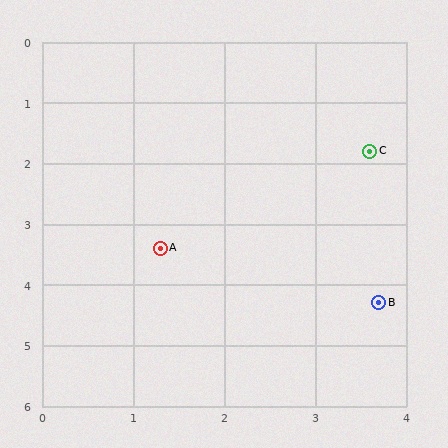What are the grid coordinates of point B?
Point B is at approximately (3.7, 4.3).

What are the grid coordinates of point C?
Point C is at approximately (3.6, 1.8).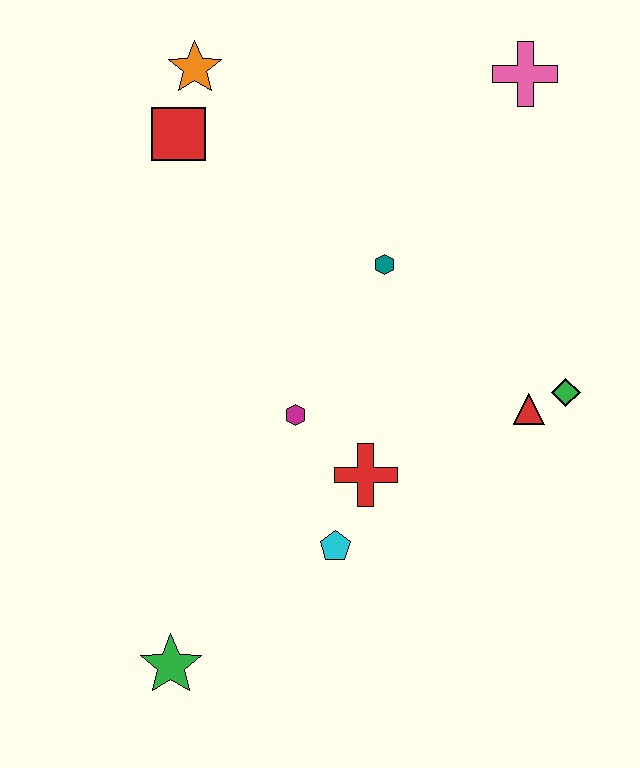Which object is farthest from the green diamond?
The orange star is farthest from the green diamond.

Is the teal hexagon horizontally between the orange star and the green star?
No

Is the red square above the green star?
Yes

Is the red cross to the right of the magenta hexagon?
Yes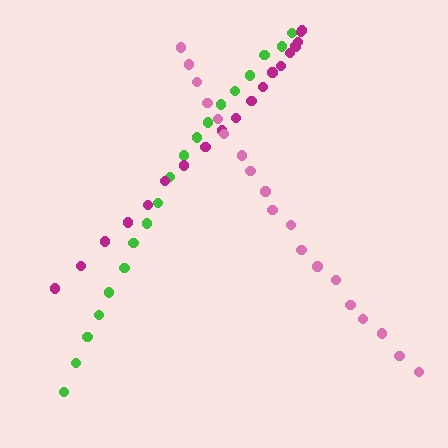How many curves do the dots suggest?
There are 3 distinct paths.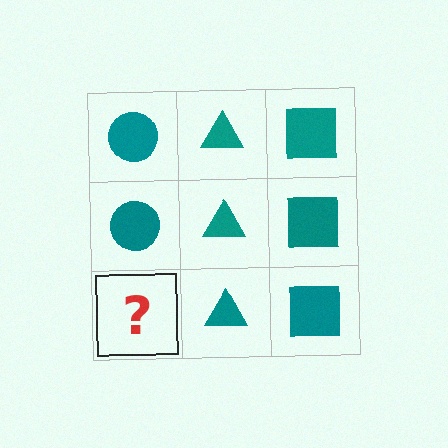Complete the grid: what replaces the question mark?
The question mark should be replaced with a teal circle.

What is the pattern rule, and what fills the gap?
The rule is that each column has a consistent shape. The gap should be filled with a teal circle.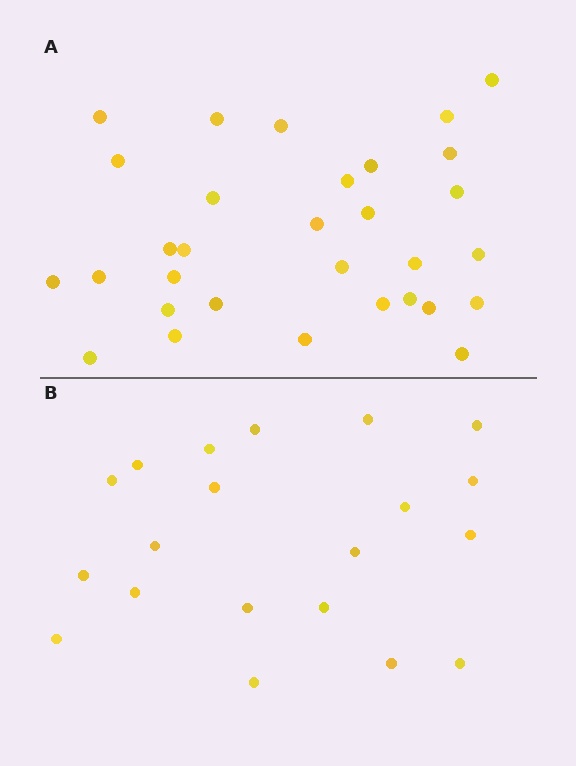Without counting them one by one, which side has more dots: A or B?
Region A (the top region) has more dots.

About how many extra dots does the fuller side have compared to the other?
Region A has roughly 12 or so more dots than region B.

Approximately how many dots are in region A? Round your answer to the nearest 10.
About 30 dots. (The exact count is 31, which rounds to 30.)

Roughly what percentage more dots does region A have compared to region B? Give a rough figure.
About 55% more.